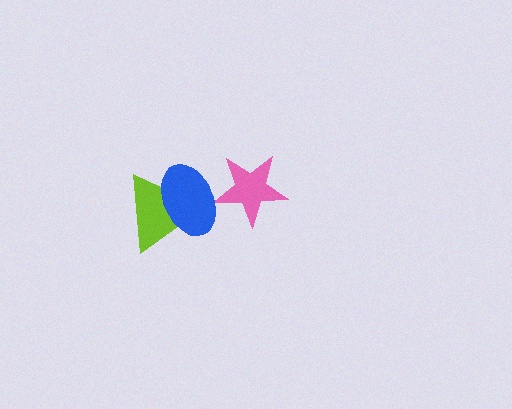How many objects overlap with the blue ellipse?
2 objects overlap with the blue ellipse.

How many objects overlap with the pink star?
1 object overlaps with the pink star.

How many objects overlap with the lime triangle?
1 object overlaps with the lime triangle.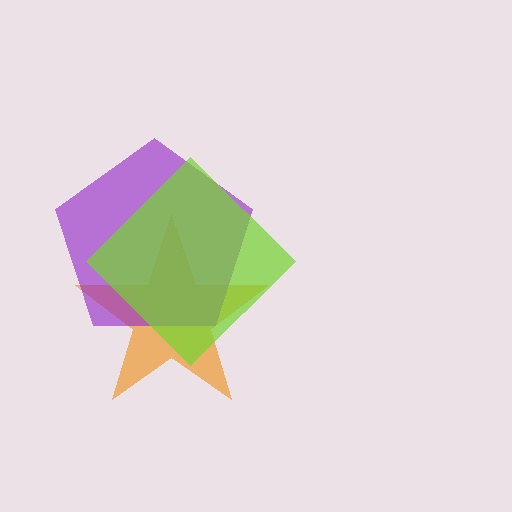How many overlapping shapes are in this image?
There are 3 overlapping shapes in the image.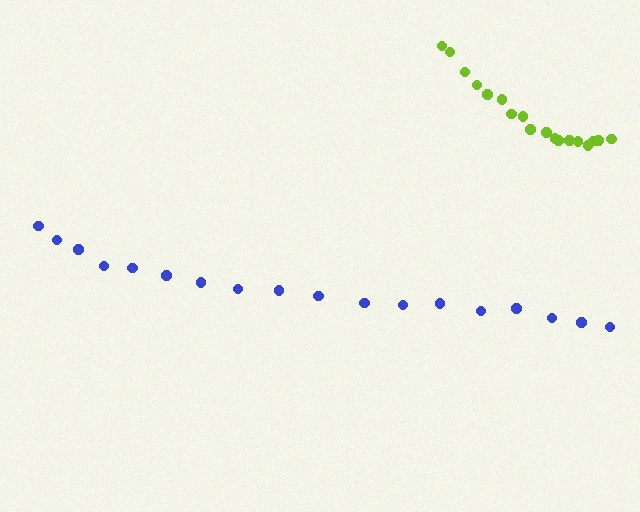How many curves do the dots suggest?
There are 2 distinct paths.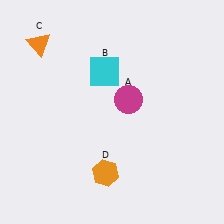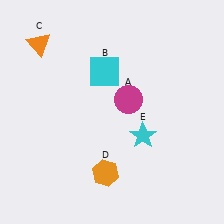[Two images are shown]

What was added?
A cyan star (E) was added in Image 2.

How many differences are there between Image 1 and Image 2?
There is 1 difference between the two images.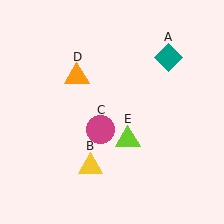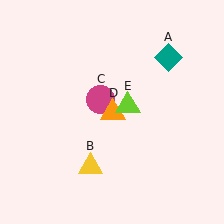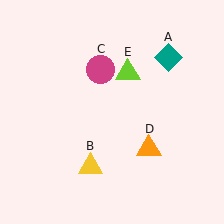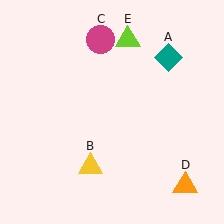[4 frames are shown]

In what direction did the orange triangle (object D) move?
The orange triangle (object D) moved down and to the right.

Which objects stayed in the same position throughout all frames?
Teal diamond (object A) and yellow triangle (object B) remained stationary.